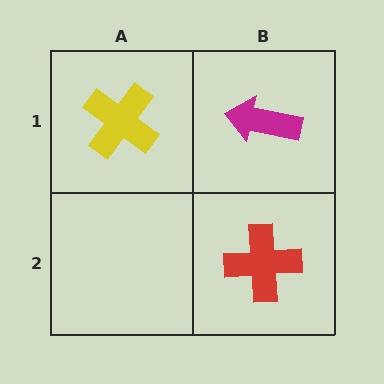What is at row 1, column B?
A magenta arrow.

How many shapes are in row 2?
1 shape.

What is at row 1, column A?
A yellow cross.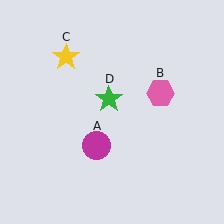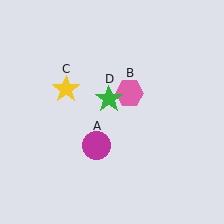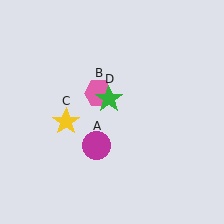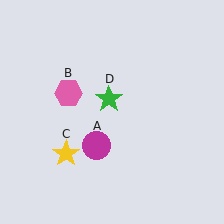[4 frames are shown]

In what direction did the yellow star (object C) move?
The yellow star (object C) moved down.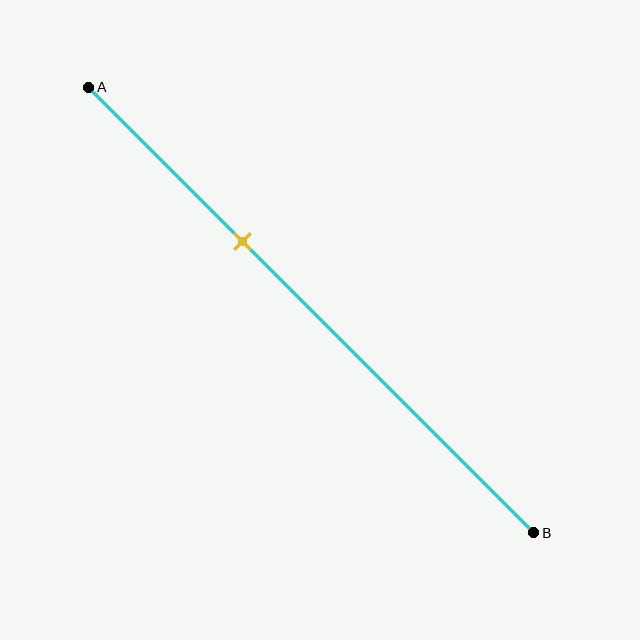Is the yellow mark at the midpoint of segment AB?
No, the mark is at about 35% from A, not at the 50% midpoint.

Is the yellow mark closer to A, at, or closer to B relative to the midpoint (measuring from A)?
The yellow mark is closer to point A than the midpoint of segment AB.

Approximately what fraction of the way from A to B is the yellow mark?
The yellow mark is approximately 35% of the way from A to B.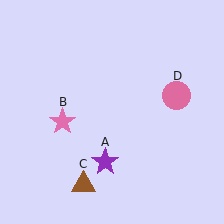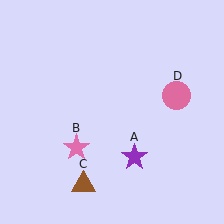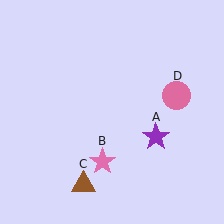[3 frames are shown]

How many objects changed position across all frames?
2 objects changed position: purple star (object A), pink star (object B).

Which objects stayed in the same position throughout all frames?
Brown triangle (object C) and pink circle (object D) remained stationary.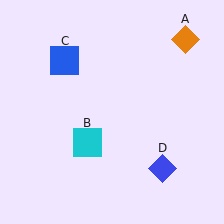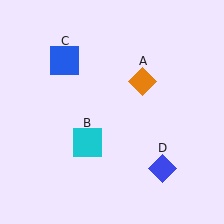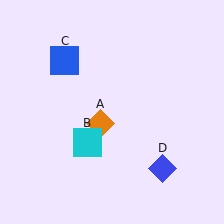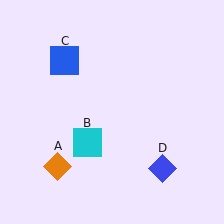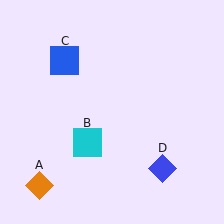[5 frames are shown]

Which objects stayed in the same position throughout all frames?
Cyan square (object B) and blue square (object C) and blue diamond (object D) remained stationary.